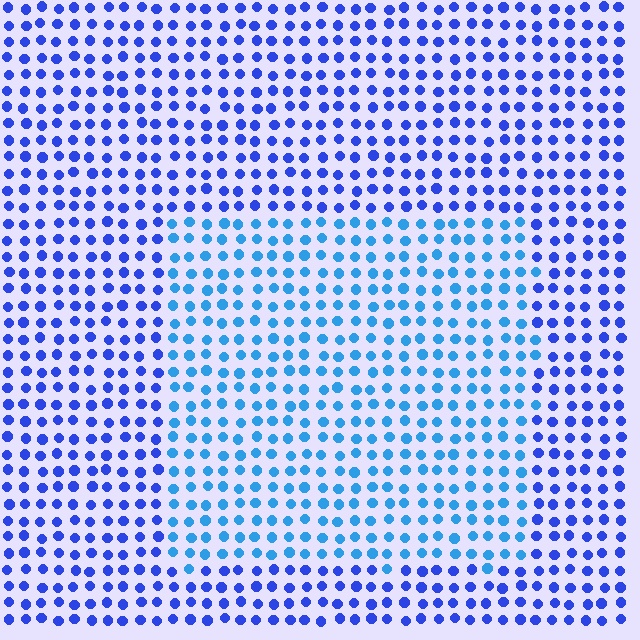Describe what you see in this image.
The image is filled with small blue elements in a uniform arrangement. A rectangle-shaped region is visible where the elements are tinted to a slightly different hue, forming a subtle color boundary.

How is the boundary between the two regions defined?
The boundary is defined purely by a slight shift in hue (about 29 degrees). Spacing, size, and orientation are identical on both sides.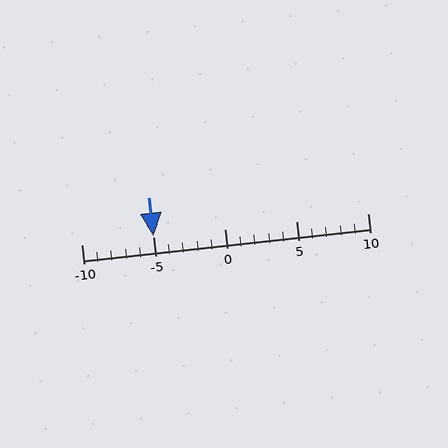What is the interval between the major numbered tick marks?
The major tick marks are spaced 5 units apart.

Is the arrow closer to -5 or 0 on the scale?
The arrow is closer to -5.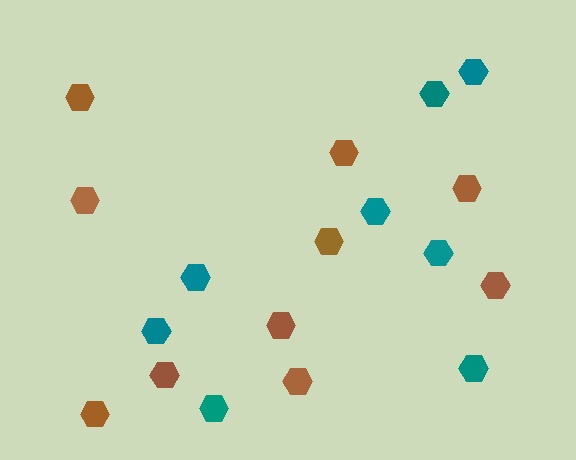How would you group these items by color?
There are 2 groups: one group of teal hexagons (8) and one group of brown hexagons (10).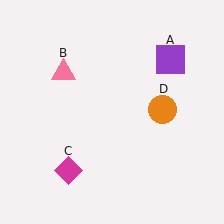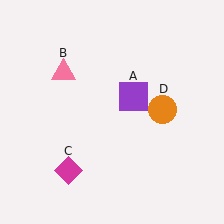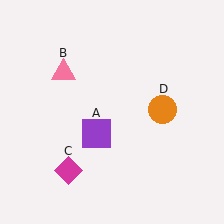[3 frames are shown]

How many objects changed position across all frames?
1 object changed position: purple square (object A).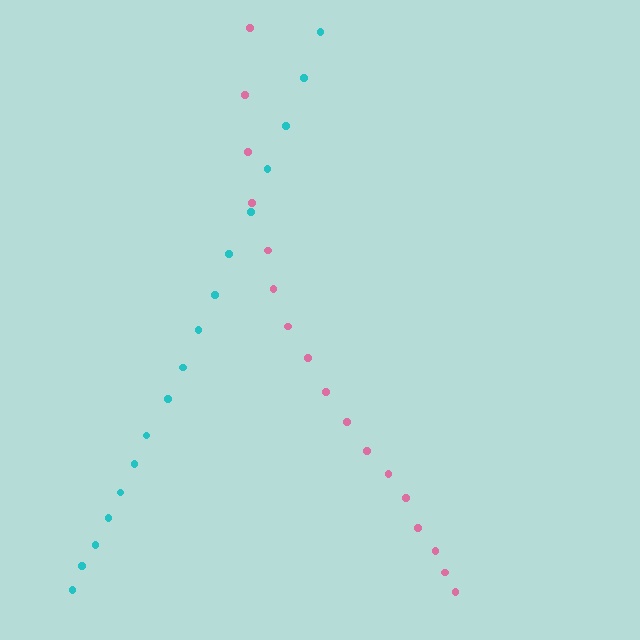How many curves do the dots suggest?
There are 2 distinct paths.